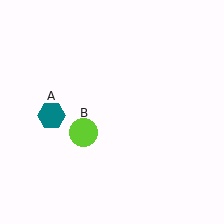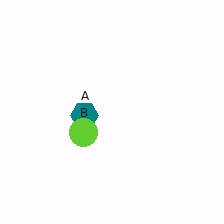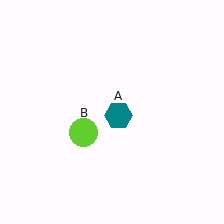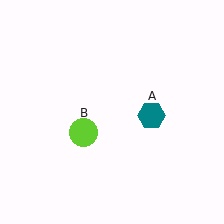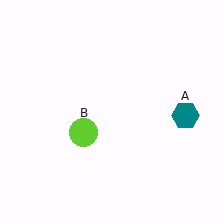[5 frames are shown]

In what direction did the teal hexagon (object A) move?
The teal hexagon (object A) moved right.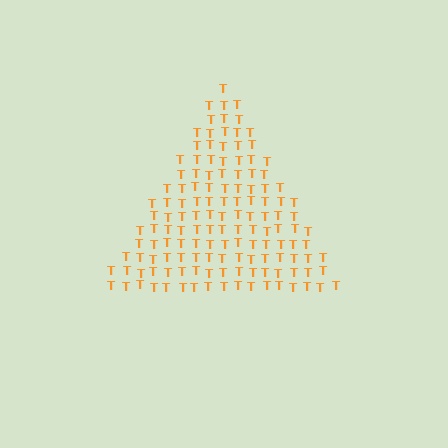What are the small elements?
The small elements are letter T's.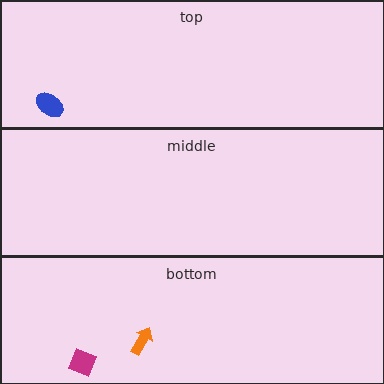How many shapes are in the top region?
1.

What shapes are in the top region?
The blue ellipse.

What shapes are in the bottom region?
The orange arrow, the magenta diamond.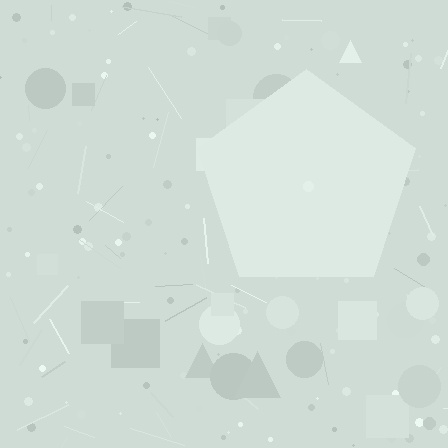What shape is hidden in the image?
A pentagon is hidden in the image.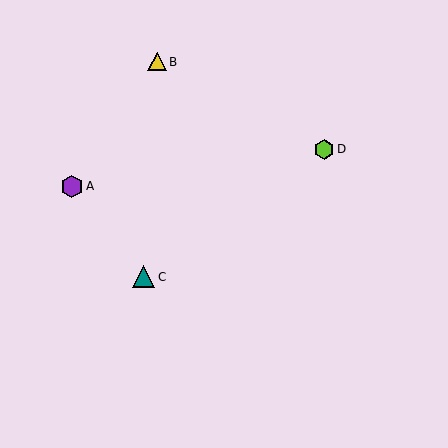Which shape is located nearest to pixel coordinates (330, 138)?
The lime hexagon (labeled D) at (324, 149) is nearest to that location.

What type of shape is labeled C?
Shape C is a teal triangle.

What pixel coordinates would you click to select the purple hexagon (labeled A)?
Click at (72, 186) to select the purple hexagon A.